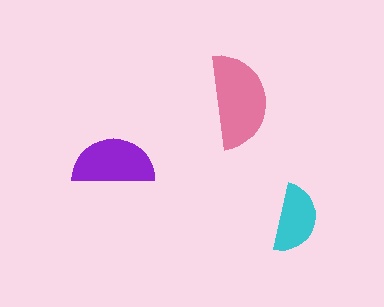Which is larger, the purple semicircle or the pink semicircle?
The pink one.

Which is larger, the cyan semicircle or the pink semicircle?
The pink one.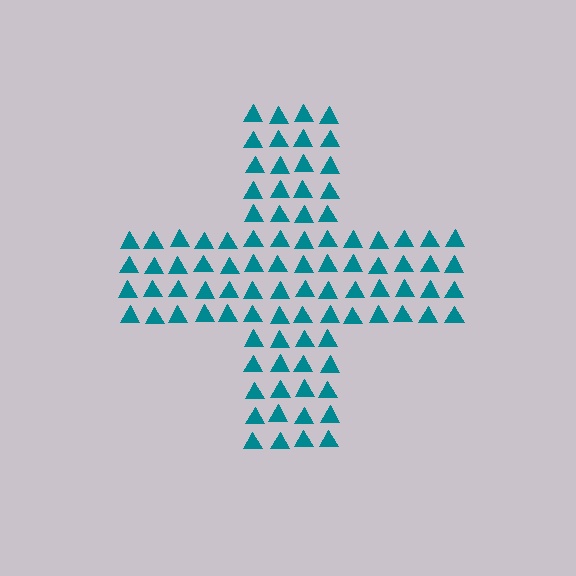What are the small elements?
The small elements are triangles.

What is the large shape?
The large shape is a cross.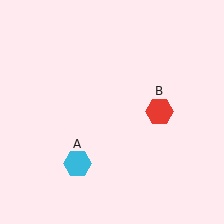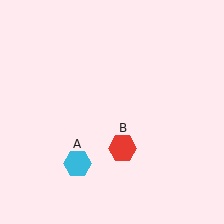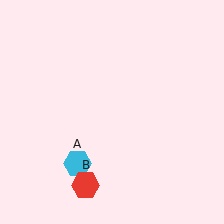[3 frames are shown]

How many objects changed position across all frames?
1 object changed position: red hexagon (object B).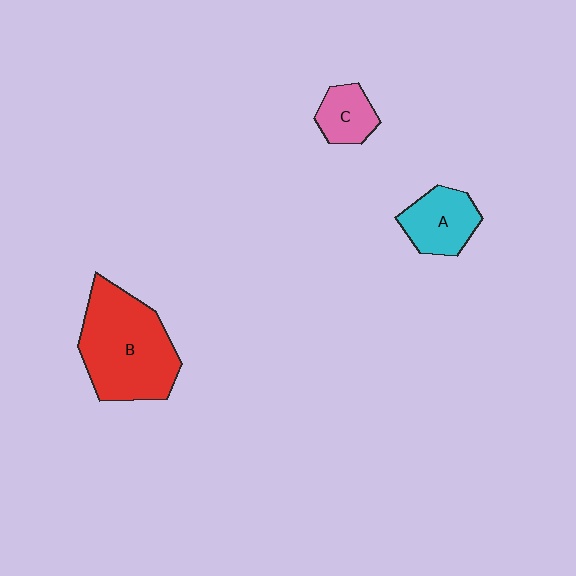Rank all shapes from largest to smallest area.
From largest to smallest: B (red), A (cyan), C (pink).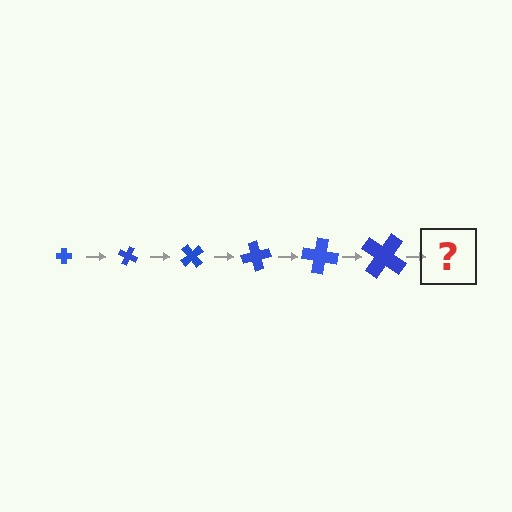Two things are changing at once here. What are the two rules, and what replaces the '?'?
The two rules are that the cross grows larger each step and it rotates 25 degrees each step. The '?' should be a cross, larger than the previous one and rotated 150 degrees from the start.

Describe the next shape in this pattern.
It should be a cross, larger than the previous one and rotated 150 degrees from the start.